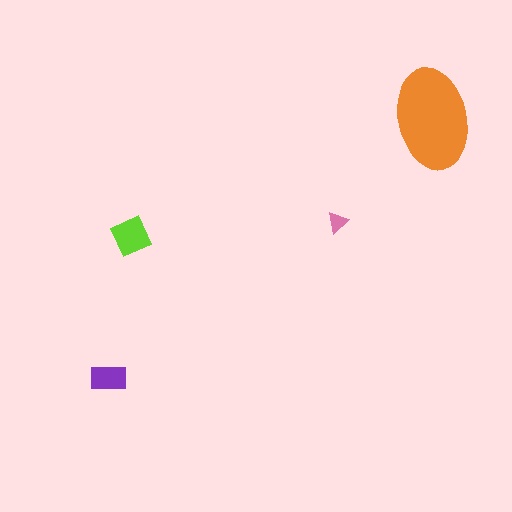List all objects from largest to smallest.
The orange ellipse, the lime diamond, the purple rectangle, the pink triangle.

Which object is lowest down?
The purple rectangle is bottommost.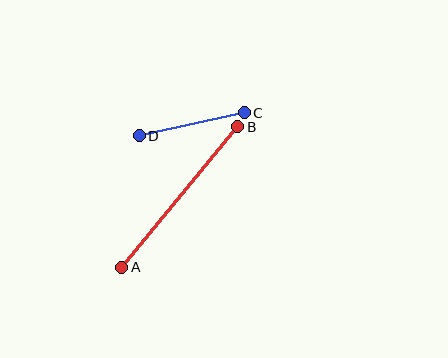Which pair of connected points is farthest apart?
Points A and B are farthest apart.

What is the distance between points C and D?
The distance is approximately 107 pixels.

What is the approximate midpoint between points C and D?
The midpoint is at approximately (192, 124) pixels.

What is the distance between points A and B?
The distance is approximately 182 pixels.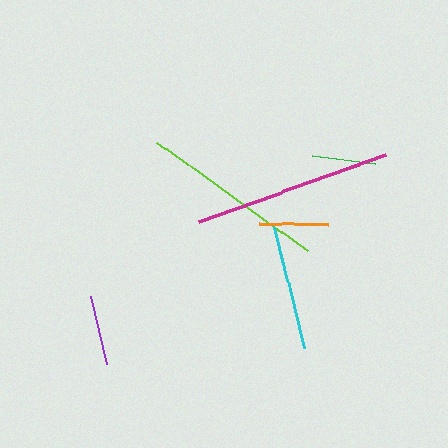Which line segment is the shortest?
The green line is the shortest at approximately 64 pixels.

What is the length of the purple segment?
The purple segment is approximately 70 pixels long.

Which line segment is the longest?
The magenta line is the longest at approximately 199 pixels.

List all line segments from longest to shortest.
From longest to shortest: magenta, lime, cyan, purple, orange, green.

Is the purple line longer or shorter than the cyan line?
The cyan line is longer than the purple line.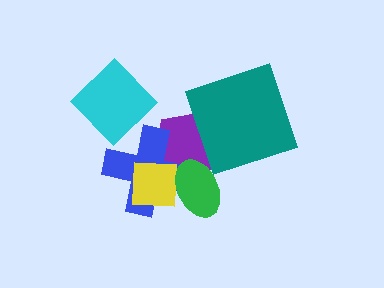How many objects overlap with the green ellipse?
3 objects overlap with the green ellipse.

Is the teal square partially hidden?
No, no other shape covers it.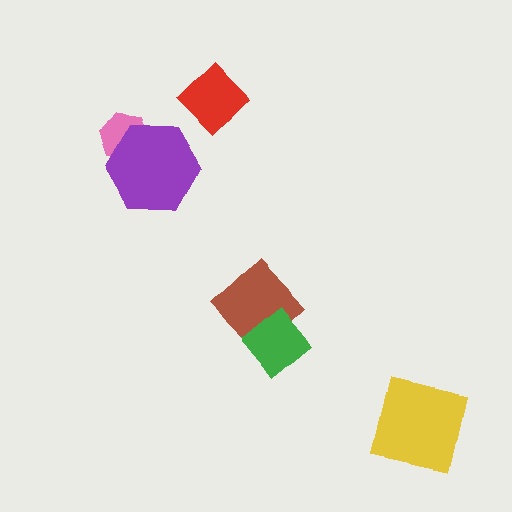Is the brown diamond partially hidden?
Yes, it is partially covered by another shape.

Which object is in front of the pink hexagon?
The purple hexagon is in front of the pink hexagon.